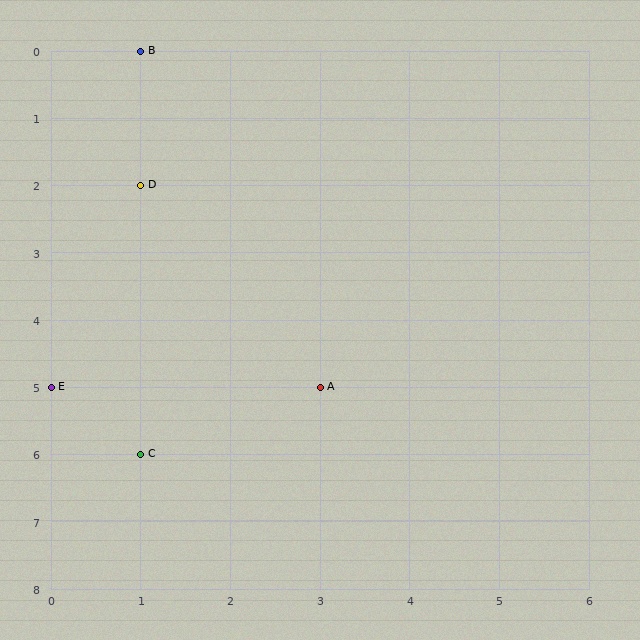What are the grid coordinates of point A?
Point A is at grid coordinates (3, 5).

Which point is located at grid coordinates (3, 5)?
Point A is at (3, 5).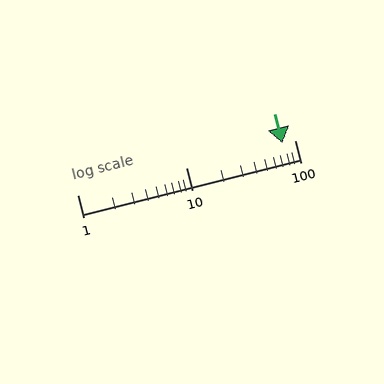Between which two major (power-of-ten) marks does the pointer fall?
The pointer is between 10 and 100.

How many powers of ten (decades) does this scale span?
The scale spans 2 decades, from 1 to 100.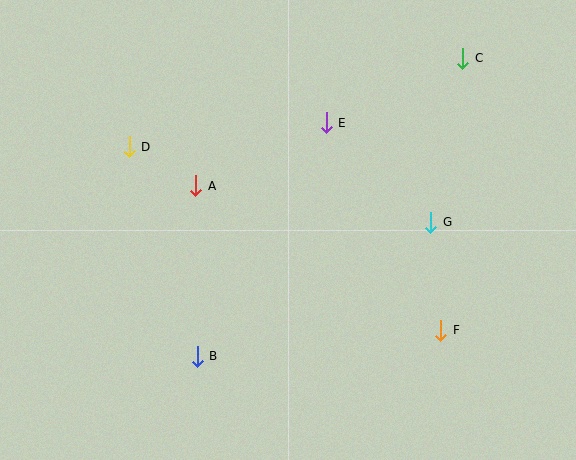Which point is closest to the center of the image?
Point A at (196, 186) is closest to the center.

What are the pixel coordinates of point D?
Point D is at (129, 147).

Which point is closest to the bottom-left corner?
Point B is closest to the bottom-left corner.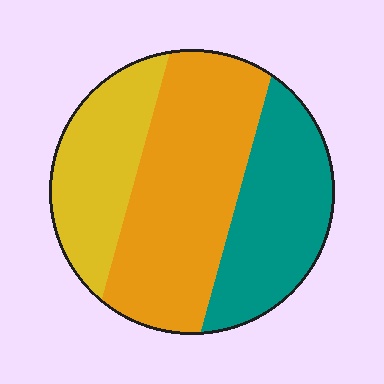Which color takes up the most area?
Orange, at roughly 45%.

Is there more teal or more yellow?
Teal.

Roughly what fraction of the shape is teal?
Teal takes up about one third (1/3) of the shape.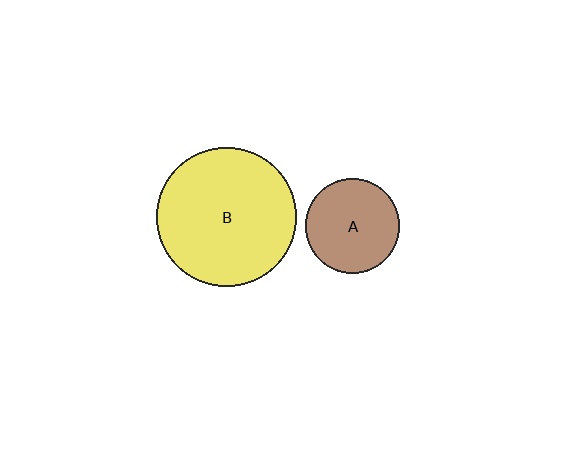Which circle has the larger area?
Circle B (yellow).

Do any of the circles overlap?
No, none of the circles overlap.